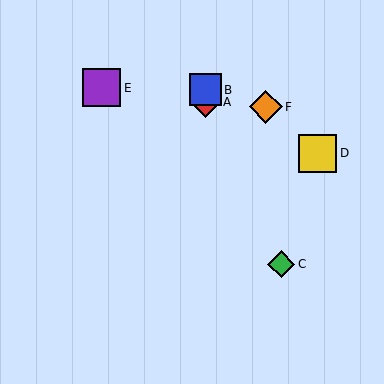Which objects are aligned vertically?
Objects A, B are aligned vertically.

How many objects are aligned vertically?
2 objects (A, B) are aligned vertically.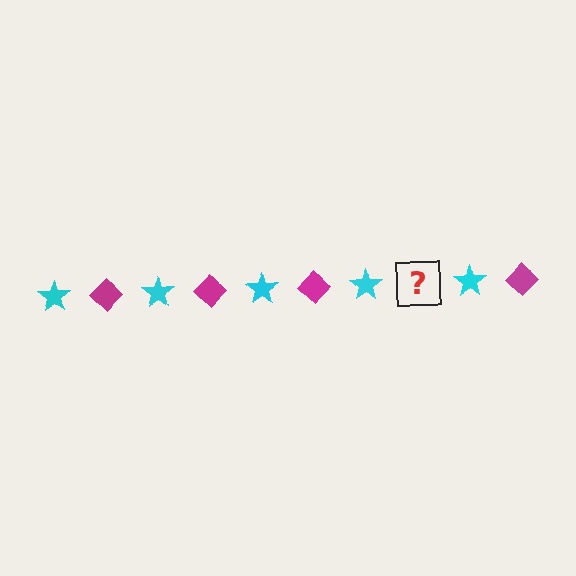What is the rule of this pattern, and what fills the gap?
The rule is that the pattern alternates between cyan star and magenta diamond. The gap should be filled with a magenta diamond.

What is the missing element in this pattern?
The missing element is a magenta diamond.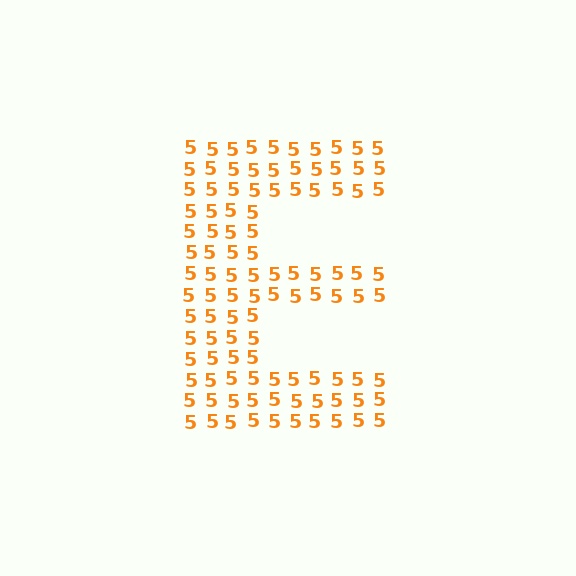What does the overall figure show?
The overall figure shows the letter E.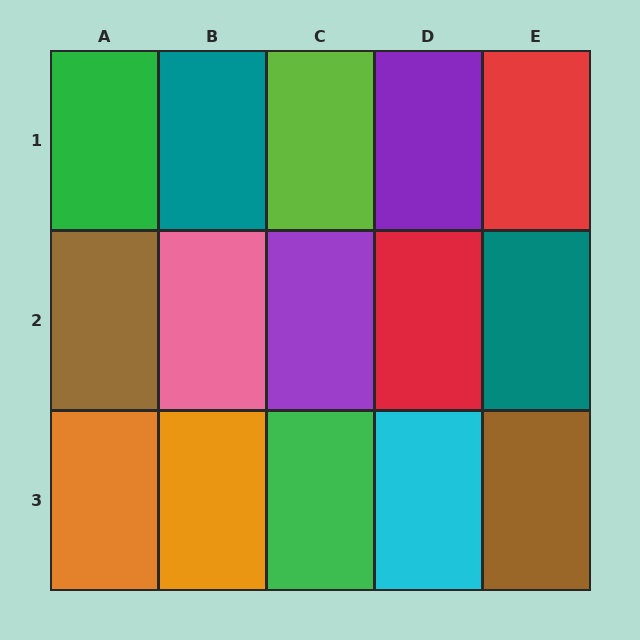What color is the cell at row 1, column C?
Lime.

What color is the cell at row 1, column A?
Green.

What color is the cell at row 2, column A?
Brown.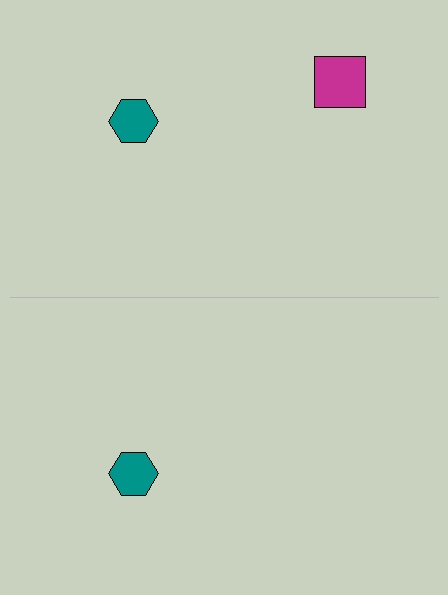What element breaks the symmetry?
A magenta square is missing from the bottom side.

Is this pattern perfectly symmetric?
No, the pattern is not perfectly symmetric. A magenta square is missing from the bottom side.